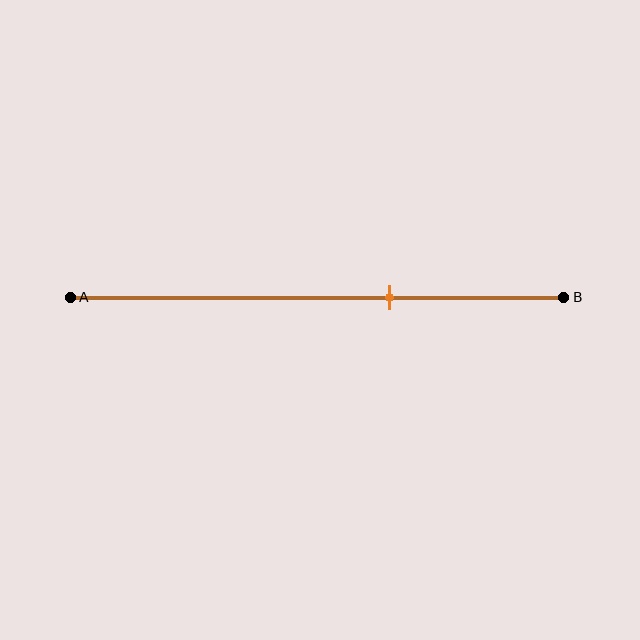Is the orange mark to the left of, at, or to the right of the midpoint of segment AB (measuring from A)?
The orange mark is to the right of the midpoint of segment AB.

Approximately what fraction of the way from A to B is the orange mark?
The orange mark is approximately 65% of the way from A to B.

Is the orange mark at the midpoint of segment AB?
No, the mark is at about 65% from A, not at the 50% midpoint.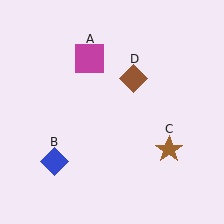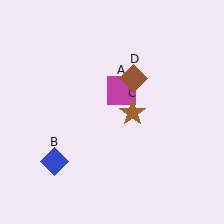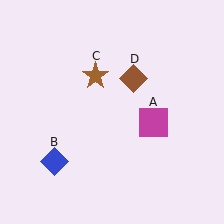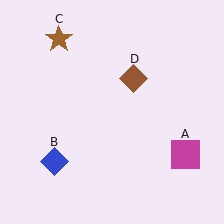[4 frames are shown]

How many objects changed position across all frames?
2 objects changed position: magenta square (object A), brown star (object C).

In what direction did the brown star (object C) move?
The brown star (object C) moved up and to the left.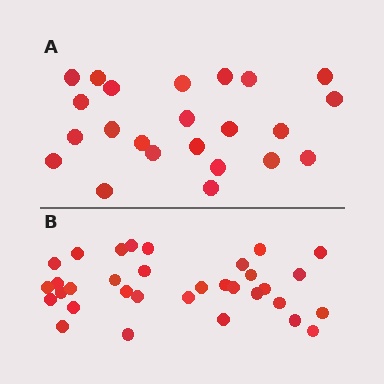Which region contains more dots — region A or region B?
Region B (the bottom region) has more dots.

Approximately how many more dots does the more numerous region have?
Region B has roughly 10 or so more dots than region A.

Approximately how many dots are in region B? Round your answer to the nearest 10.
About 30 dots. (The exact count is 33, which rounds to 30.)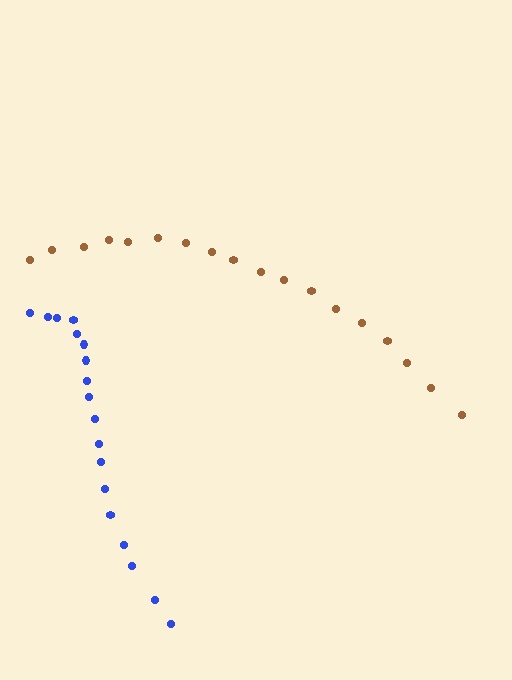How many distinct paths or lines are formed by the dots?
There are 2 distinct paths.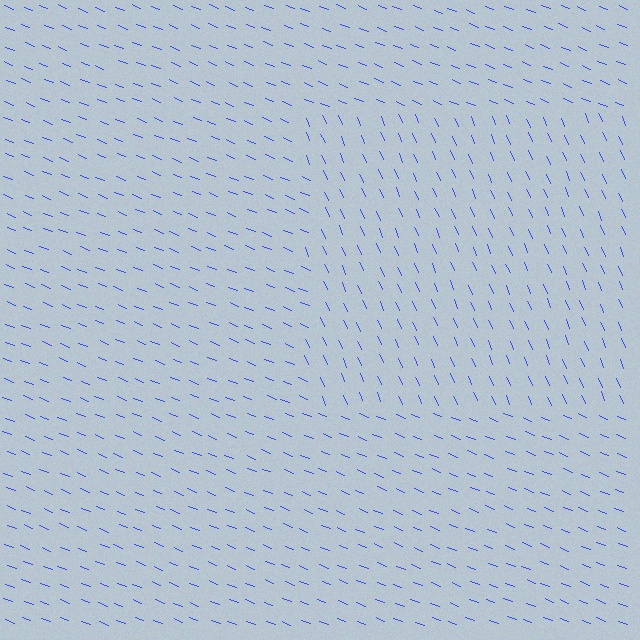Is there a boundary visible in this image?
Yes, there is a texture boundary formed by a change in line orientation.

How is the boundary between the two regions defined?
The boundary is defined purely by a change in line orientation (approximately 45 degrees difference). All lines are the same color and thickness.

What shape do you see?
I see a rectangle.